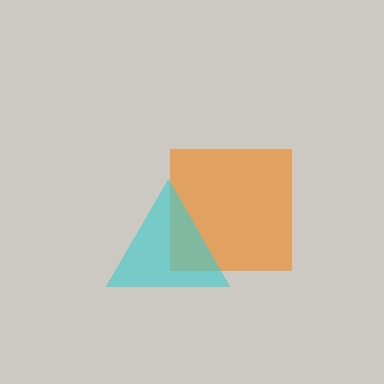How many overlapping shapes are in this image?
There are 2 overlapping shapes in the image.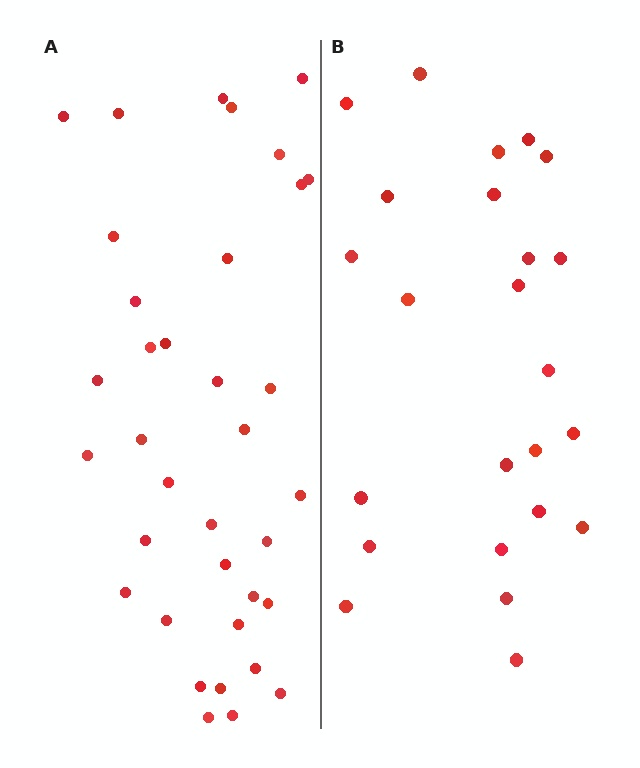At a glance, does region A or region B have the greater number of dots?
Region A (the left region) has more dots.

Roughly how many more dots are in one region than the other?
Region A has roughly 12 or so more dots than region B.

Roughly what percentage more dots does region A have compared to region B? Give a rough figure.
About 50% more.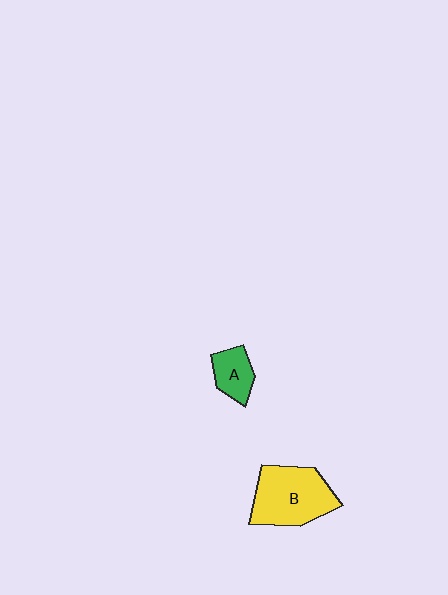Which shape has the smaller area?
Shape A (green).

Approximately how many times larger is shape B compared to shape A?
Approximately 2.3 times.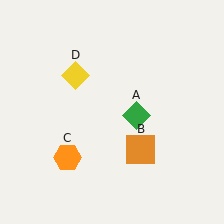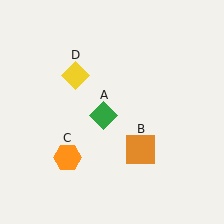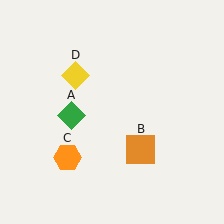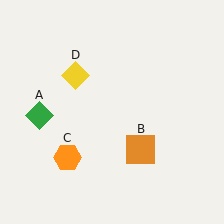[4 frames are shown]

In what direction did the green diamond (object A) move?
The green diamond (object A) moved left.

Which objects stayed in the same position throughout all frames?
Orange square (object B) and orange hexagon (object C) and yellow diamond (object D) remained stationary.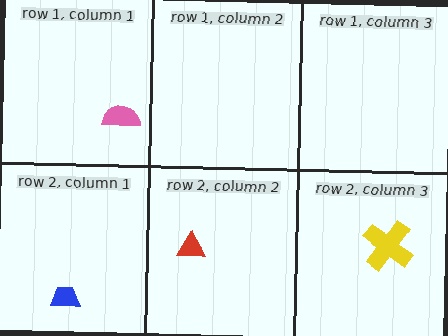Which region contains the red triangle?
The row 2, column 2 region.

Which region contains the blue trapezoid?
The row 2, column 1 region.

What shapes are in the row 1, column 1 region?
The pink semicircle.